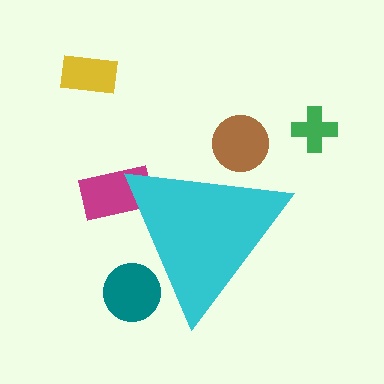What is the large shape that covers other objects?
A cyan triangle.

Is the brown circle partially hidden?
Yes, the brown circle is partially hidden behind the cyan triangle.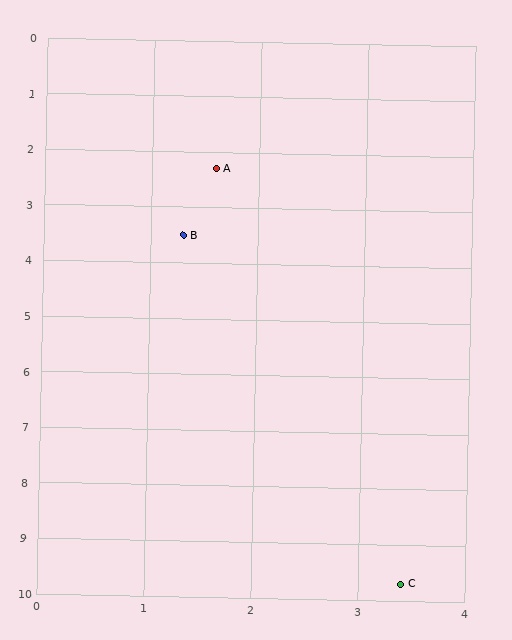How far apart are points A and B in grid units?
Points A and B are about 1.2 grid units apart.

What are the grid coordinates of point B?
Point B is at approximately (1.3, 3.5).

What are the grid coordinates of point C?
Point C is at approximately (3.4, 9.7).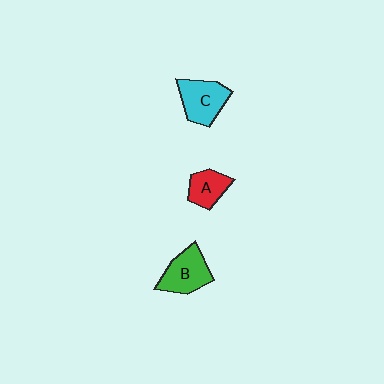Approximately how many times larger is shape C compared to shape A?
Approximately 1.5 times.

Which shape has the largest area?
Shape C (cyan).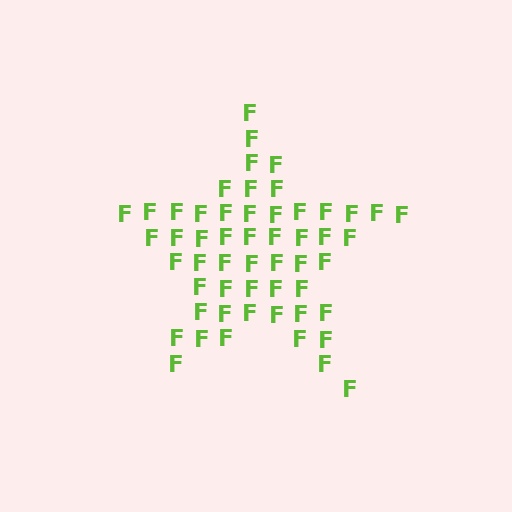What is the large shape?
The large shape is a star.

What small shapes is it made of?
It is made of small letter F's.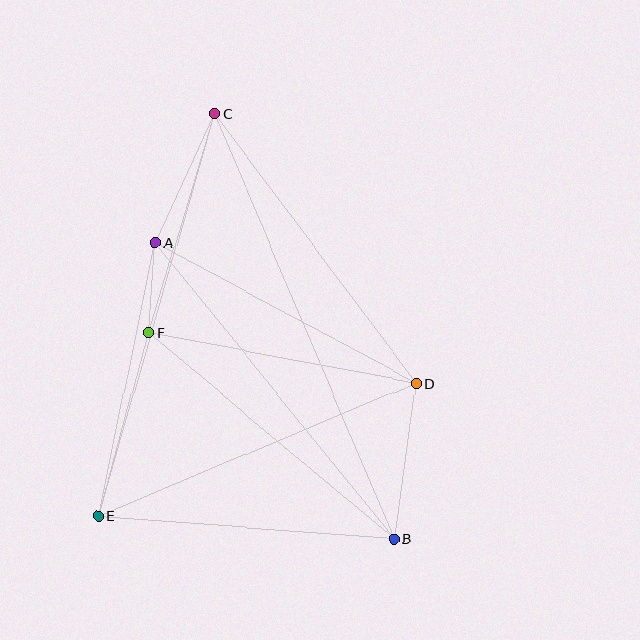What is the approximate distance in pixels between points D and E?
The distance between D and E is approximately 344 pixels.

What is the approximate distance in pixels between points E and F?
The distance between E and F is approximately 190 pixels.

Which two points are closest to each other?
Points A and F are closest to each other.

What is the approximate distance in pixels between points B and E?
The distance between B and E is approximately 297 pixels.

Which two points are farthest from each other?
Points B and C are farthest from each other.